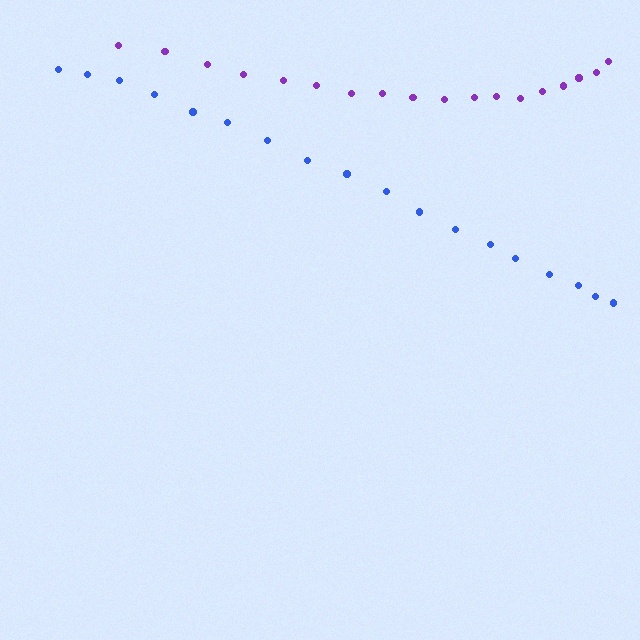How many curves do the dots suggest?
There are 2 distinct paths.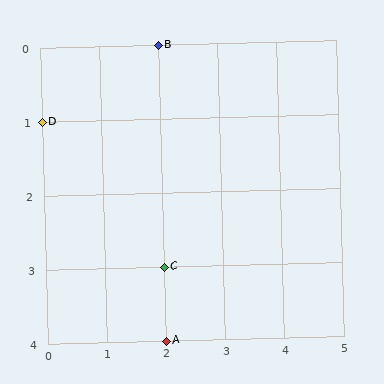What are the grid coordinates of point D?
Point D is at grid coordinates (0, 1).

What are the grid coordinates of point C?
Point C is at grid coordinates (2, 3).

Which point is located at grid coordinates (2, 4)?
Point A is at (2, 4).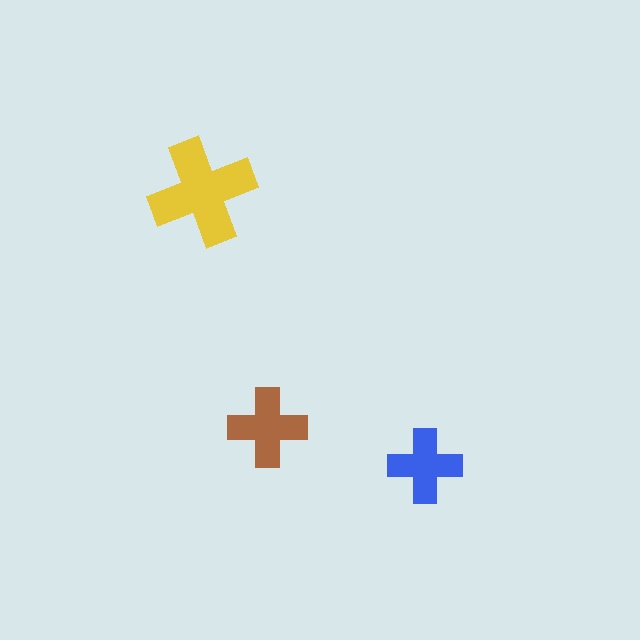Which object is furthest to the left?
The yellow cross is leftmost.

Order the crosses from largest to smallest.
the yellow one, the brown one, the blue one.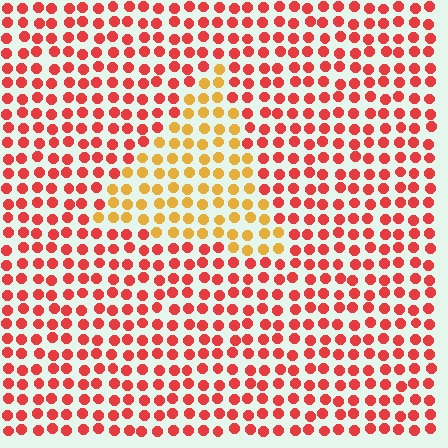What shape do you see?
I see a triangle.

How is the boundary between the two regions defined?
The boundary is defined purely by a slight shift in hue (about 43 degrees). Spacing, size, and orientation are identical on both sides.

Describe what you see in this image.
The image is filled with small red elements in a uniform arrangement. A triangle-shaped region is visible where the elements are tinted to a slightly different hue, forming a subtle color boundary.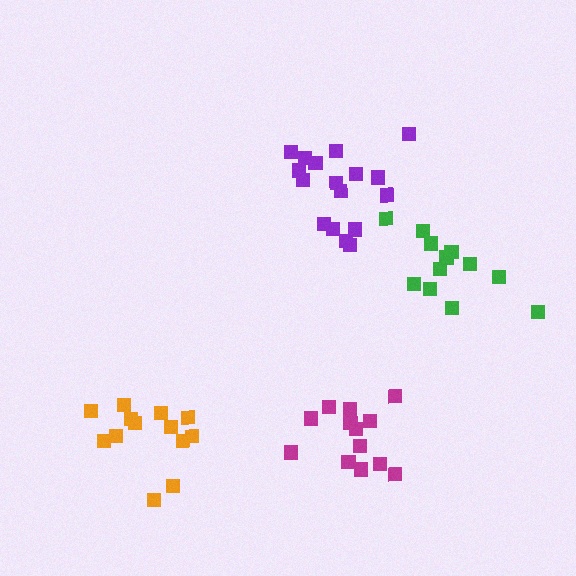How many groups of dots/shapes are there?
There are 4 groups.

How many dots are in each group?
Group 1: 13 dots, Group 2: 17 dots, Group 3: 12 dots, Group 4: 13 dots (55 total).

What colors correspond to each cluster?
The clusters are colored: orange, purple, green, magenta.